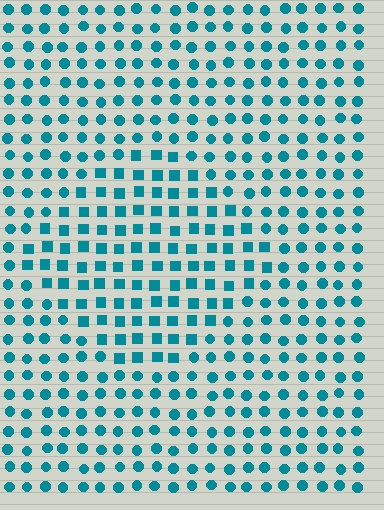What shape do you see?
I see a diamond.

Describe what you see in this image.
The image is filled with small teal elements arranged in a uniform grid. A diamond-shaped region contains squares, while the surrounding area contains circles. The boundary is defined purely by the change in element shape.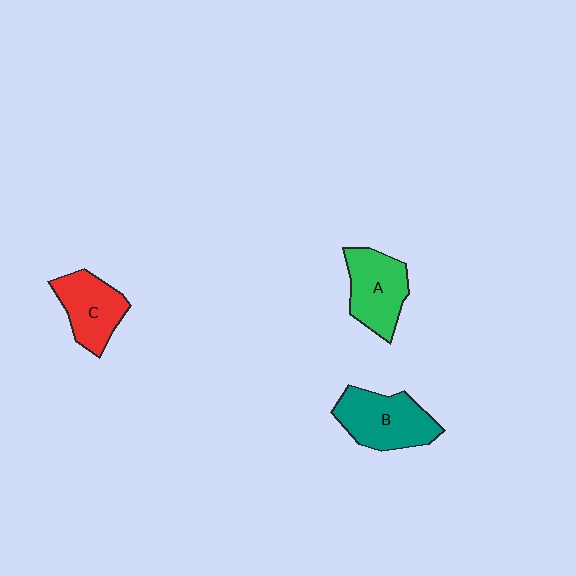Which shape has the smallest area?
Shape C (red).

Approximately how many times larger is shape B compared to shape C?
Approximately 1.2 times.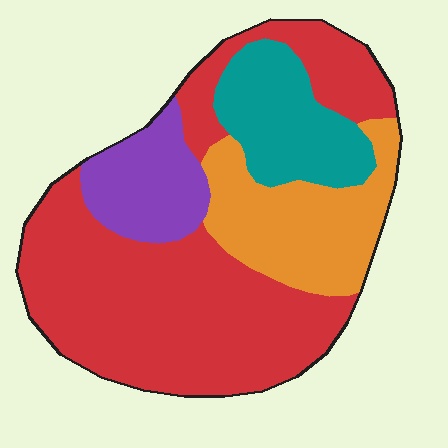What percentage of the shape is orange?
Orange takes up about one fifth (1/5) of the shape.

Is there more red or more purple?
Red.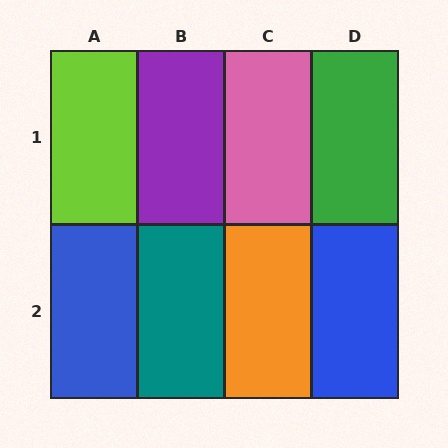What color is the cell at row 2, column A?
Blue.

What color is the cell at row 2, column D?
Blue.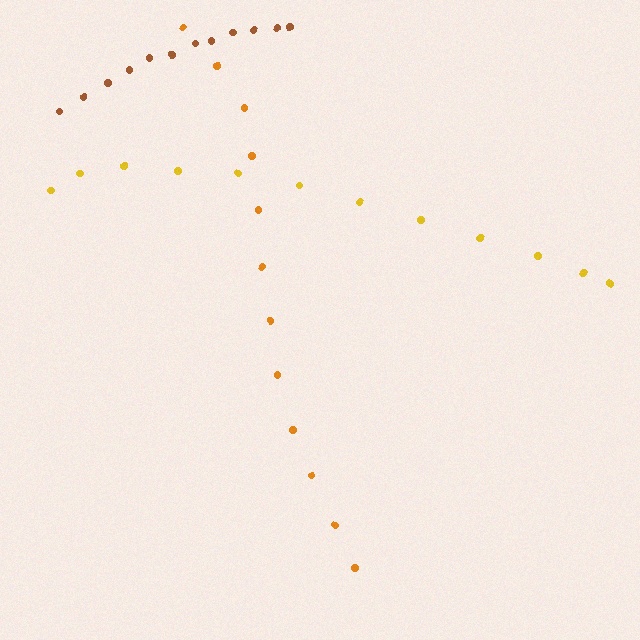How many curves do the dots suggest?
There are 3 distinct paths.